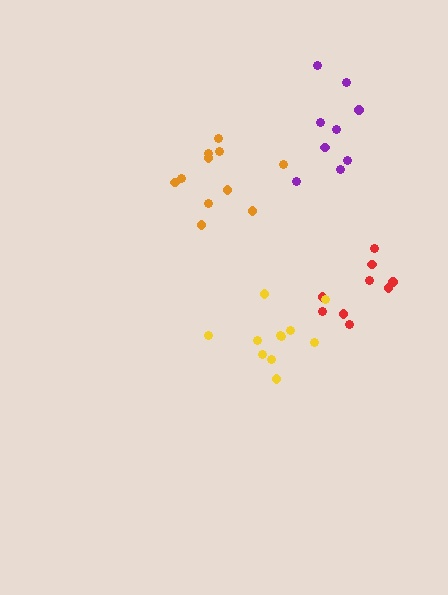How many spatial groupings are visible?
There are 4 spatial groupings.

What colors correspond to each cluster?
The clusters are colored: orange, purple, red, yellow.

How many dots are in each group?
Group 1: 11 dots, Group 2: 9 dots, Group 3: 9 dots, Group 4: 11 dots (40 total).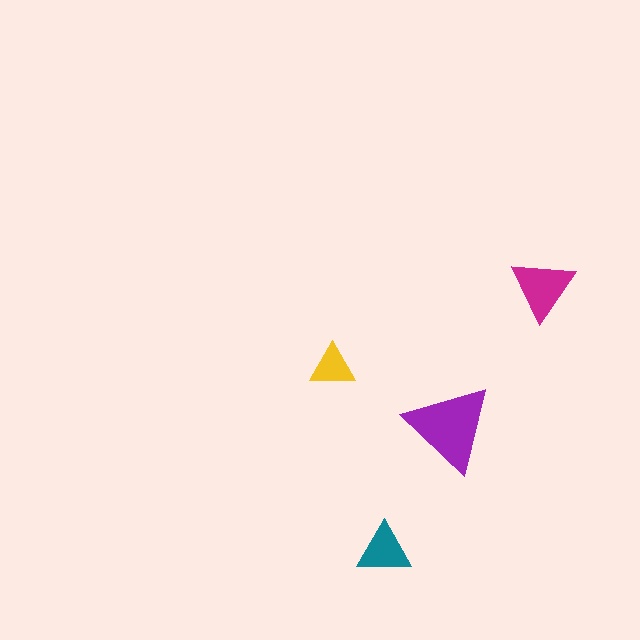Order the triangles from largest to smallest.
the purple one, the magenta one, the teal one, the yellow one.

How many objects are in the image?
There are 4 objects in the image.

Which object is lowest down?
The teal triangle is bottommost.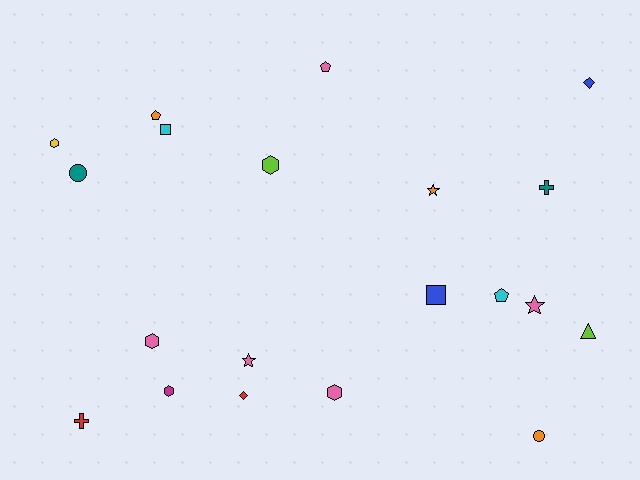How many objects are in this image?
There are 20 objects.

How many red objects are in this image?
There are 2 red objects.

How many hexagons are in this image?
There are 5 hexagons.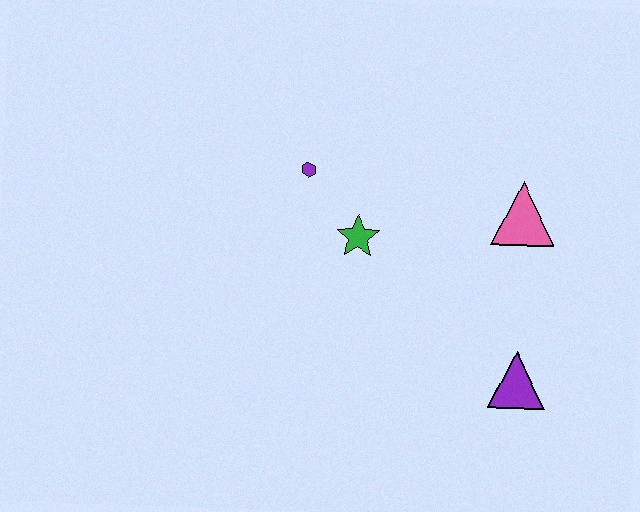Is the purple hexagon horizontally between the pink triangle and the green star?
No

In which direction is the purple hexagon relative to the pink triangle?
The purple hexagon is to the left of the pink triangle.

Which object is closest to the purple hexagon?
The green star is closest to the purple hexagon.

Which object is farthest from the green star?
The purple triangle is farthest from the green star.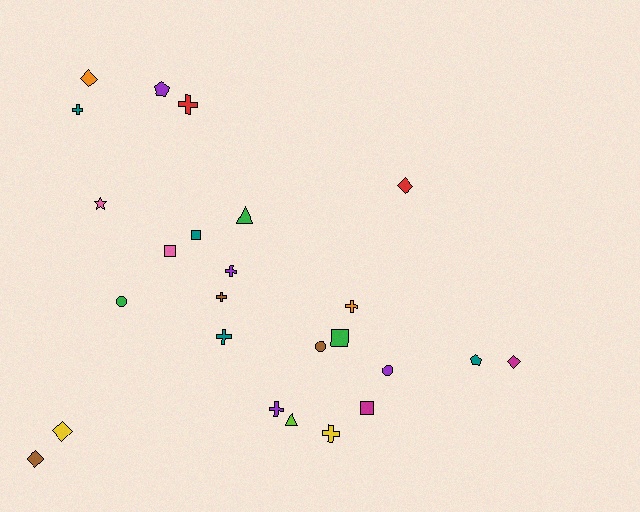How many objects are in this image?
There are 25 objects.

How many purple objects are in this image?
There are 4 purple objects.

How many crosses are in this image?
There are 8 crosses.